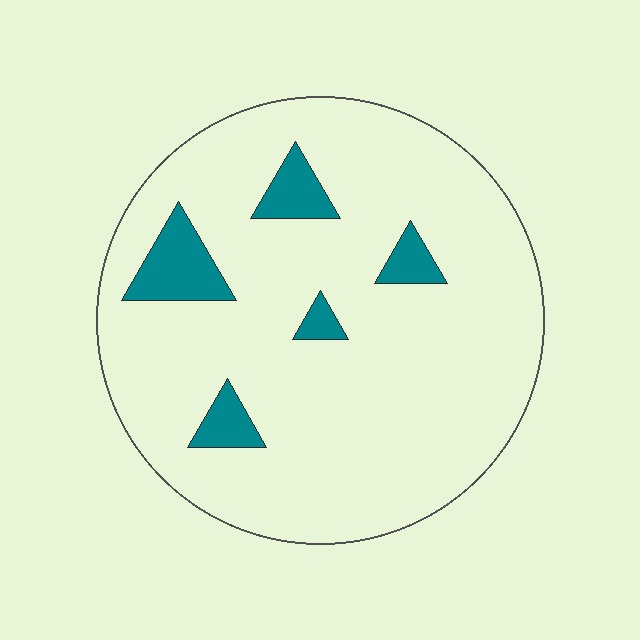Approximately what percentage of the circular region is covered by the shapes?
Approximately 10%.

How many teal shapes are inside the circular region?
5.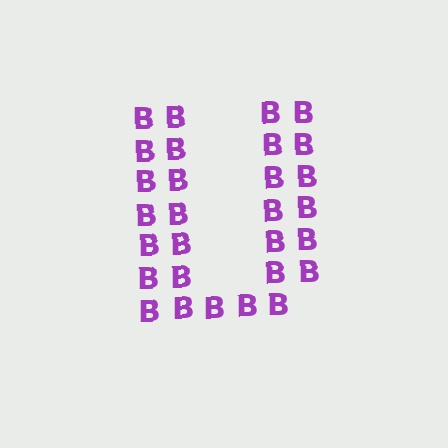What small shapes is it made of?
It is made of small letter B's.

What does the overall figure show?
The overall figure shows the letter U.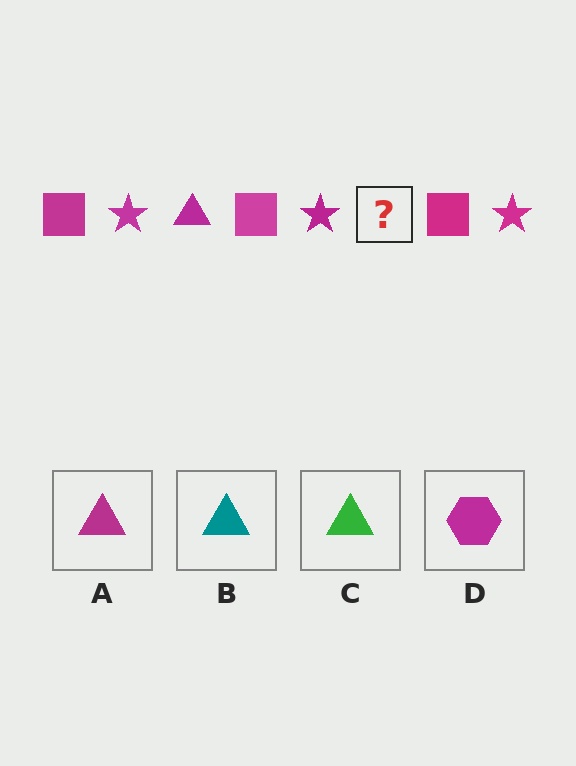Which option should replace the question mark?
Option A.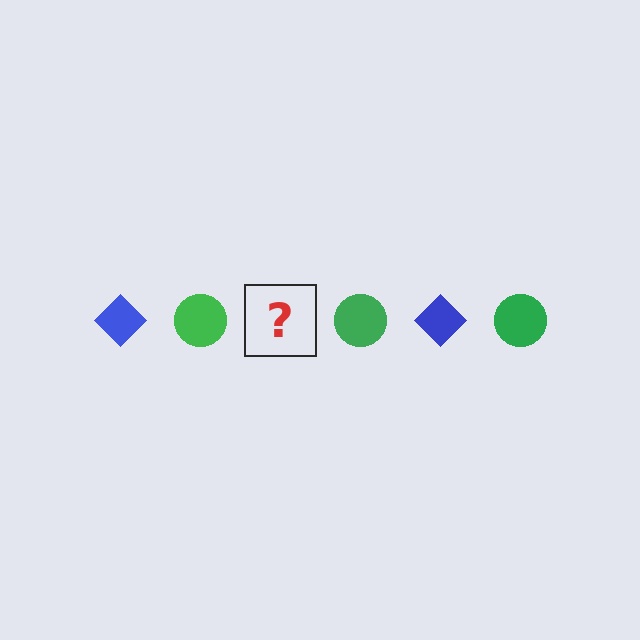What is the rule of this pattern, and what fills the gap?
The rule is that the pattern alternates between blue diamond and green circle. The gap should be filled with a blue diamond.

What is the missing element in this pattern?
The missing element is a blue diamond.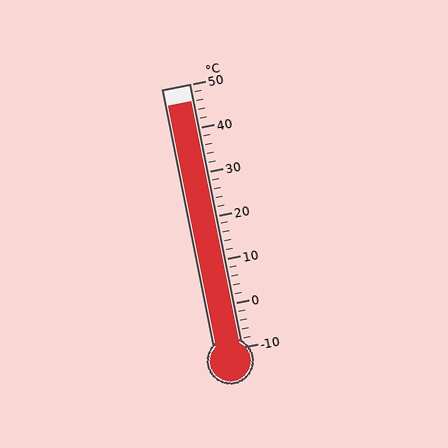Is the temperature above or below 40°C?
The temperature is above 40°C.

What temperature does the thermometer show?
The thermometer shows approximately 46°C.